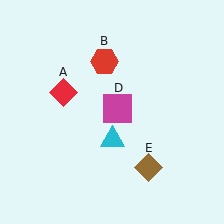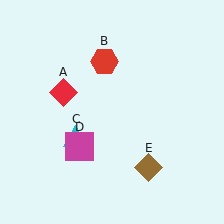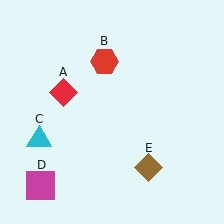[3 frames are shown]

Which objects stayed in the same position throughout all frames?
Red diamond (object A) and red hexagon (object B) and brown diamond (object E) remained stationary.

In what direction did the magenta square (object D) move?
The magenta square (object D) moved down and to the left.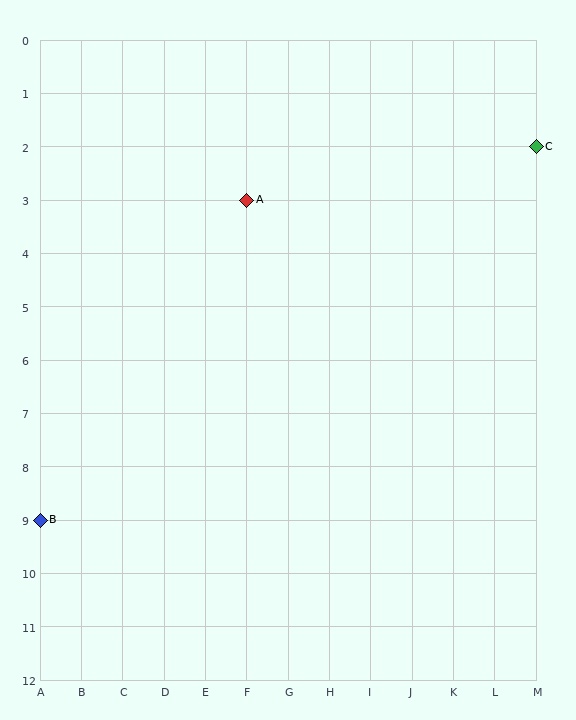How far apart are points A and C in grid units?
Points A and C are 7 columns and 1 row apart (about 7.1 grid units diagonally).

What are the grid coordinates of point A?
Point A is at grid coordinates (F, 3).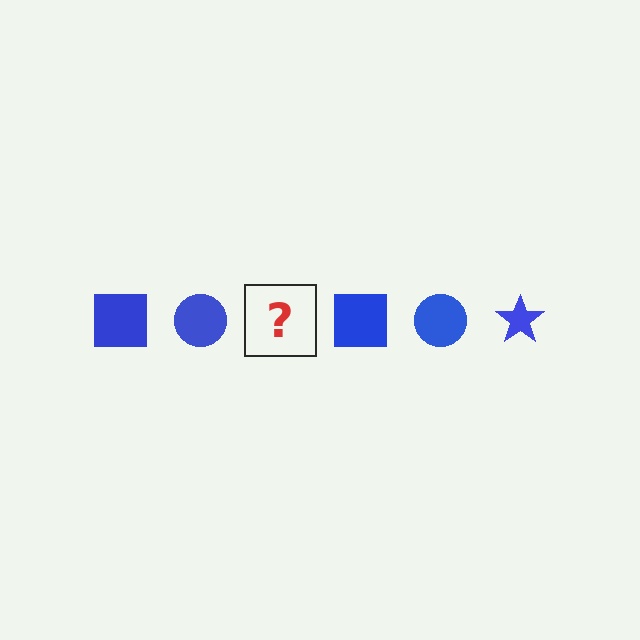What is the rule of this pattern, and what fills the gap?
The rule is that the pattern cycles through square, circle, star shapes in blue. The gap should be filled with a blue star.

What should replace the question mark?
The question mark should be replaced with a blue star.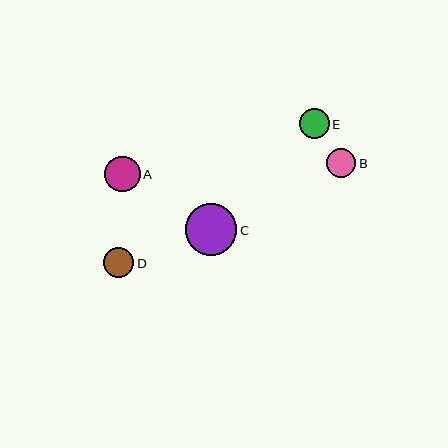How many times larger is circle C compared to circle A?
Circle C is approximately 1.5 times the size of circle A.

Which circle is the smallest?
Circle B is the smallest with a size of approximately 29 pixels.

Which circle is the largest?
Circle C is the largest with a size of approximately 52 pixels.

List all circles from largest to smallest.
From largest to smallest: C, A, E, D, B.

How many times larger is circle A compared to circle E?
Circle A is approximately 1.2 times the size of circle E.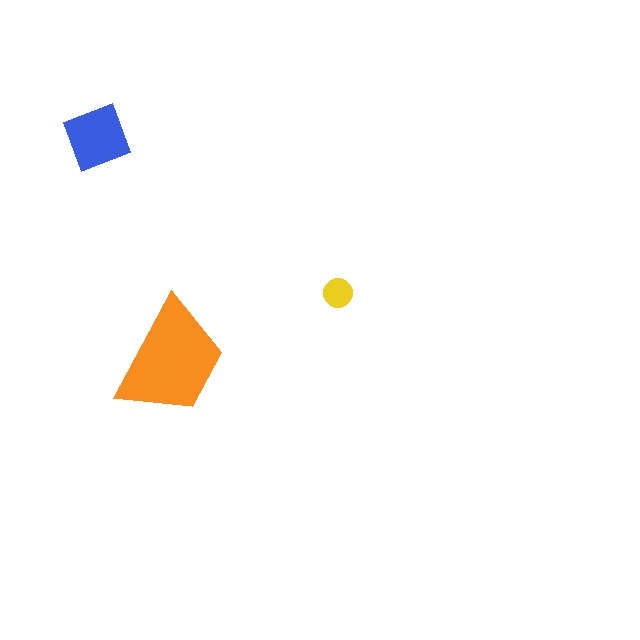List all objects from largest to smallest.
The orange trapezoid, the blue square, the yellow circle.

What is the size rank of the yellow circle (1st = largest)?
3rd.